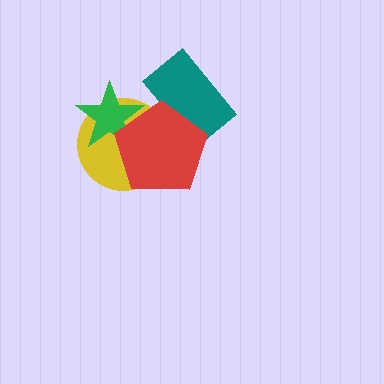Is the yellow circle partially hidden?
Yes, it is partially covered by another shape.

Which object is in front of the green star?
The red pentagon is in front of the green star.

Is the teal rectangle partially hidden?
Yes, it is partially covered by another shape.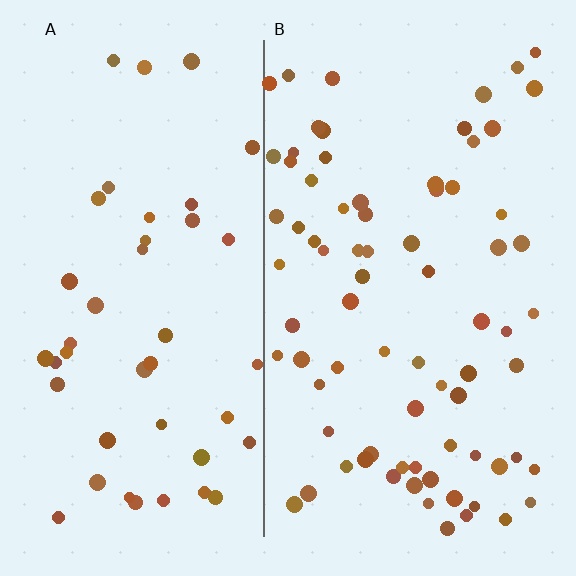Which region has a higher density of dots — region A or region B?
B (the right).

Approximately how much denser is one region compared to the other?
Approximately 1.8× — region B over region A.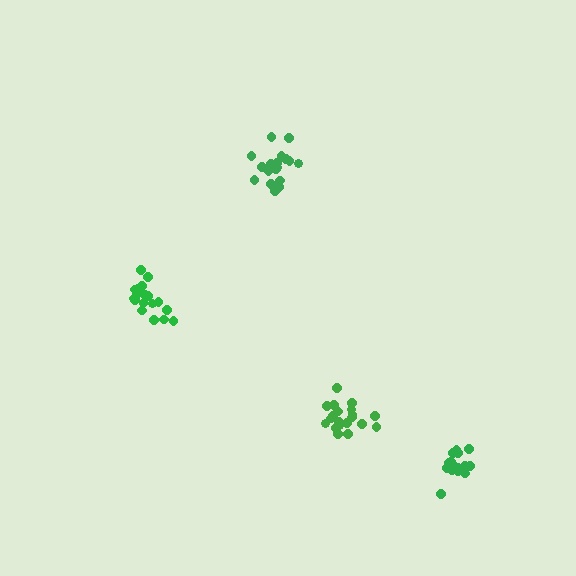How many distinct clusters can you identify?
There are 4 distinct clusters.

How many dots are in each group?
Group 1: 15 dots, Group 2: 19 dots, Group 3: 18 dots, Group 4: 20 dots (72 total).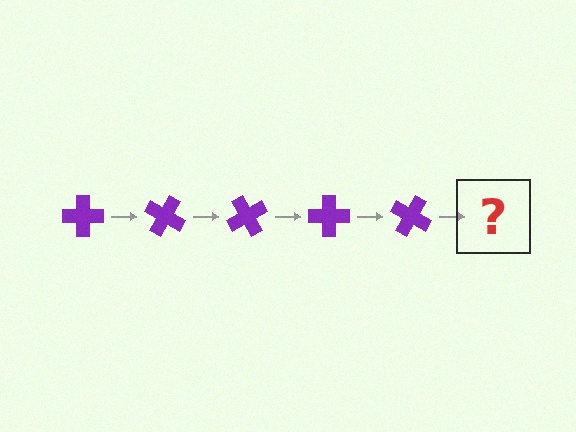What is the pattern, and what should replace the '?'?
The pattern is that the cross rotates 30 degrees each step. The '?' should be a purple cross rotated 150 degrees.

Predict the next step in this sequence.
The next step is a purple cross rotated 150 degrees.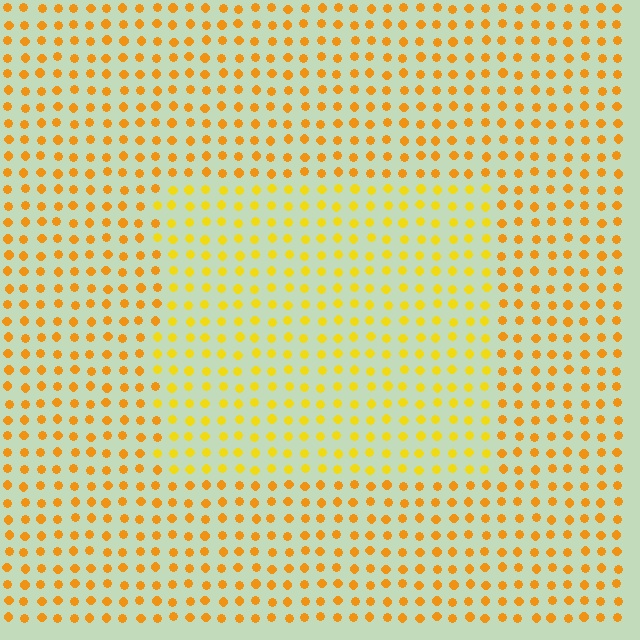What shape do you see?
I see a rectangle.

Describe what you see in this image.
The image is filled with small orange elements in a uniform arrangement. A rectangle-shaped region is visible where the elements are tinted to a slightly different hue, forming a subtle color boundary.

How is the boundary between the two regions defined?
The boundary is defined purely by a slight shift in hue (about 20 degrees). Spacing, size, and orientation are identical on both sides.